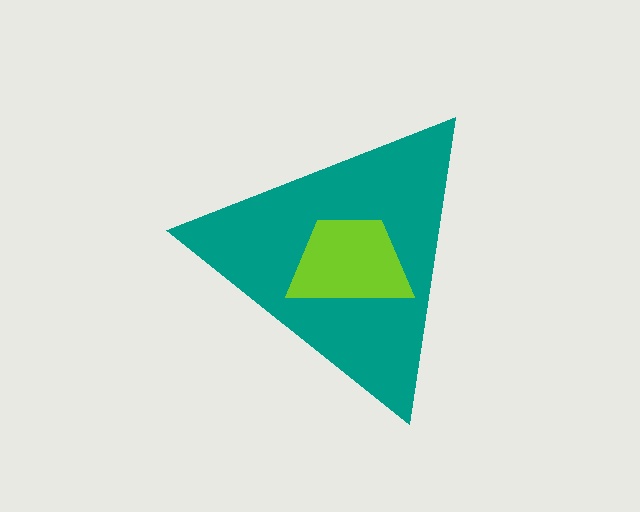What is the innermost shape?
The lime trapezoid.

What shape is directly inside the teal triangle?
The lime trapezoid.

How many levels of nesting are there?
2.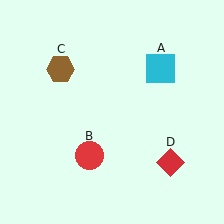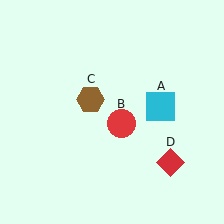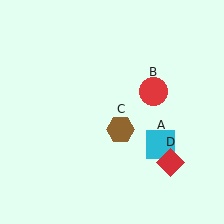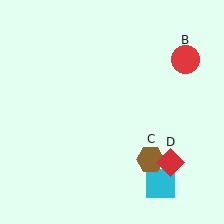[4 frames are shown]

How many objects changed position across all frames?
3 objects changed position: cyan square (object A), red circle (object B), brown hexagon (object C).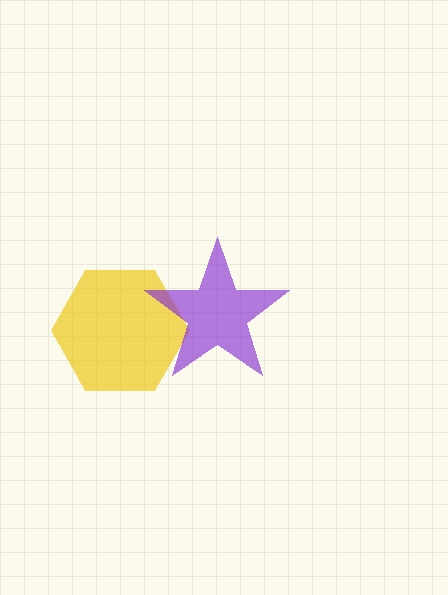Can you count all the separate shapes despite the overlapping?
Yes, there are 2 separate shapes.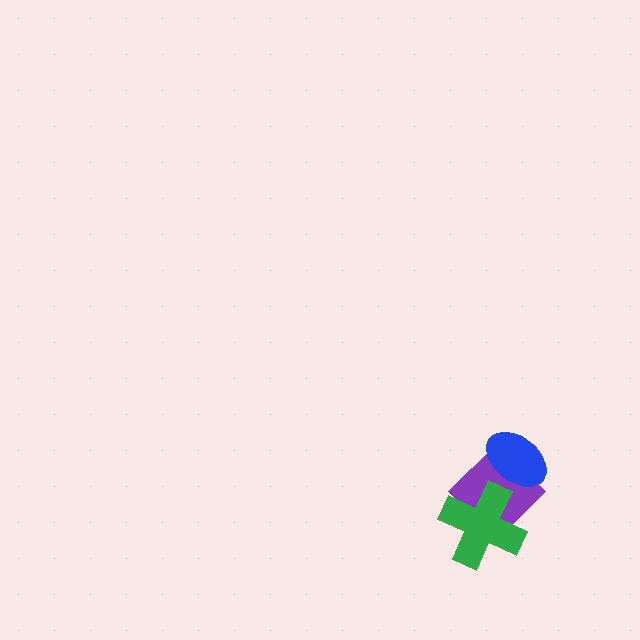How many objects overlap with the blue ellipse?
1 object overlaps with the blue ellipse.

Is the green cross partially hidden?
No, no other shape covers it.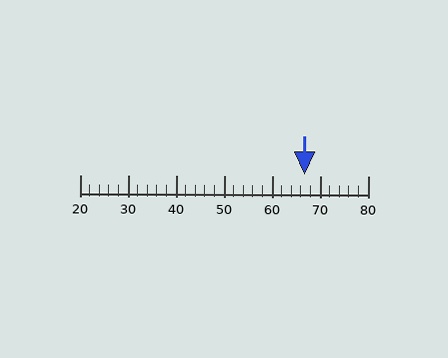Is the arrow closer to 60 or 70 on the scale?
The arrow is closer to 70.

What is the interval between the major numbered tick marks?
The major tick marks are spaced 10 units apart.